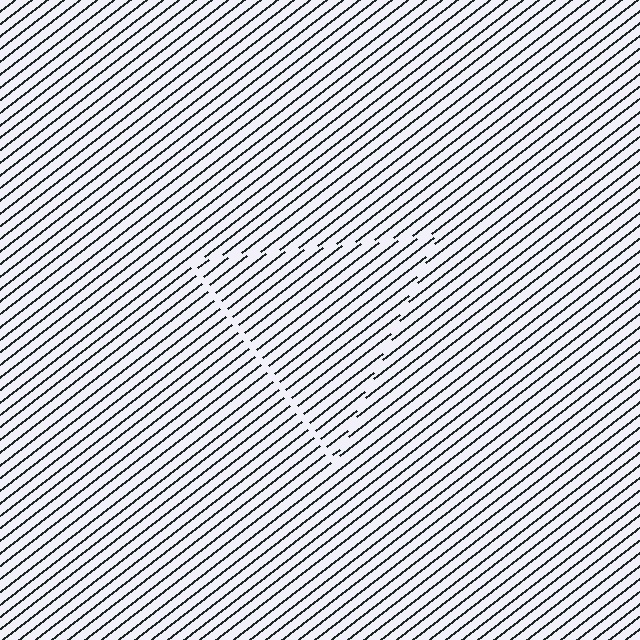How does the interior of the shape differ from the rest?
The interior of the shape contains the same grating, shifted by half a period — the contour is defined by the phase discontinuity where line-ends from the inner and outer gratings abut.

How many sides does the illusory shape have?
3 sides — the line-ends trace a triangle.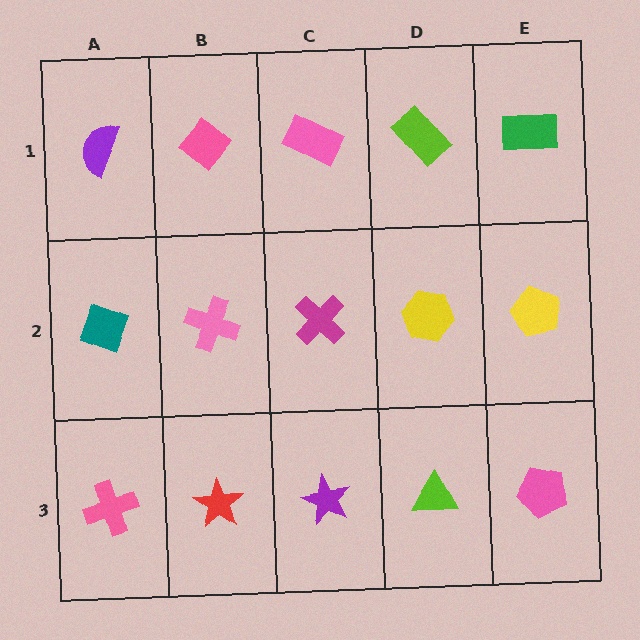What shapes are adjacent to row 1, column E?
A yellow pentagon (row 2, column E), a lime rectangle (row 1, column D).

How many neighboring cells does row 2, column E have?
3.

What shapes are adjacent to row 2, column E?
A green rectangle (row 1, column E), a pink pentagon (row 3, column E), a yellow hexagon (row 2, column D).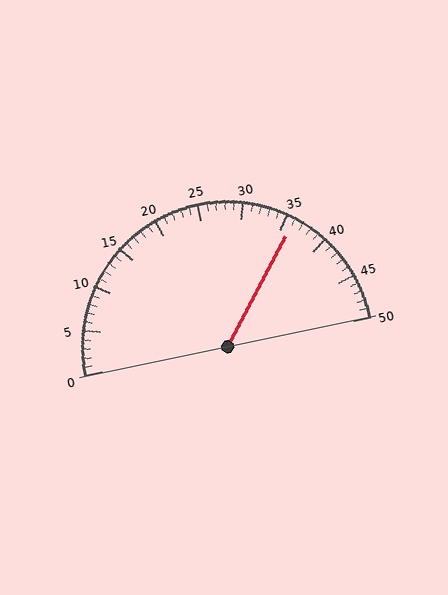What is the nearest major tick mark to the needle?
The nearest major tick mark is 35.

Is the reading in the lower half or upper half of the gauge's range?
The reading is in the upper half of the range (0 to 50).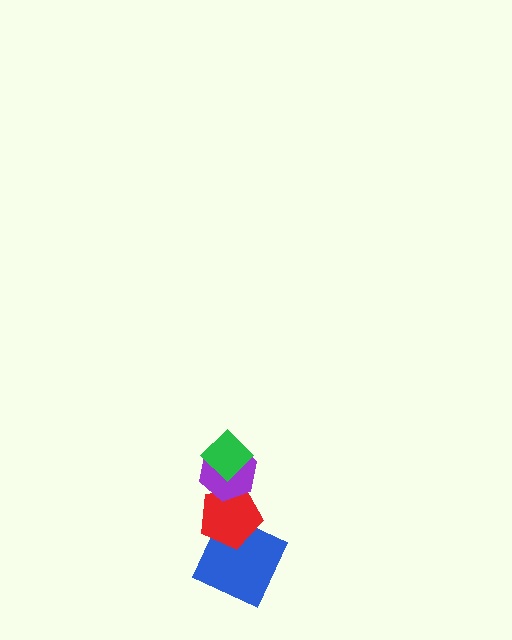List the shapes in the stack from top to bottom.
From top to bottom: the green diamond, the purple hexagon, the red pentagon, the blue square.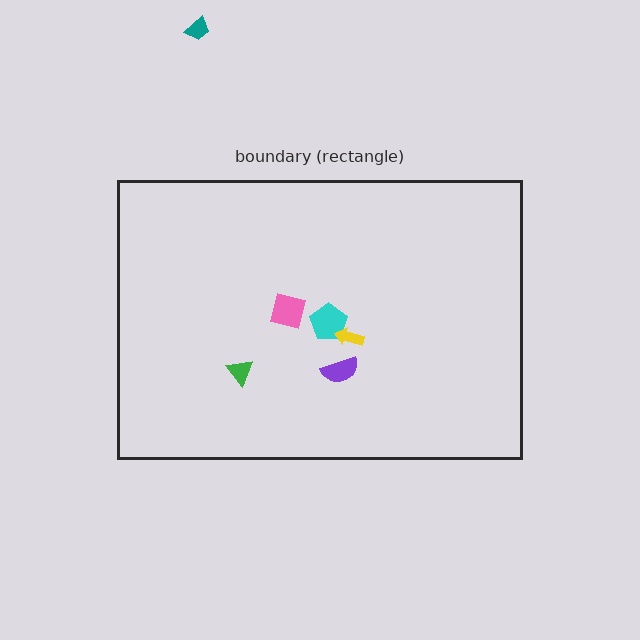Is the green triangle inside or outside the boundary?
Inside.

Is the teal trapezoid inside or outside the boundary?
Outside.